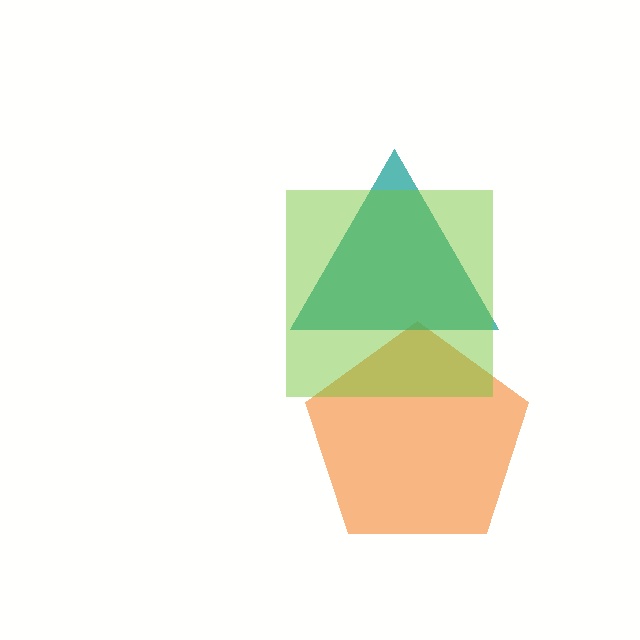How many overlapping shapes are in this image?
There are 3 overlapping shapes in the image.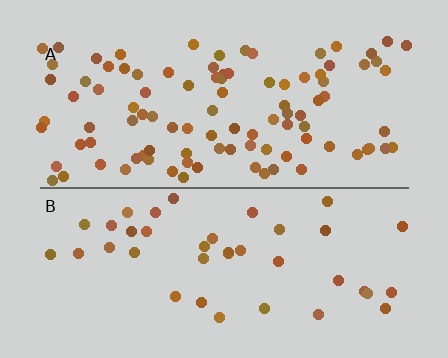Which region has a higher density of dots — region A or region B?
A (the top).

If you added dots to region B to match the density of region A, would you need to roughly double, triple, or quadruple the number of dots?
Approximately double.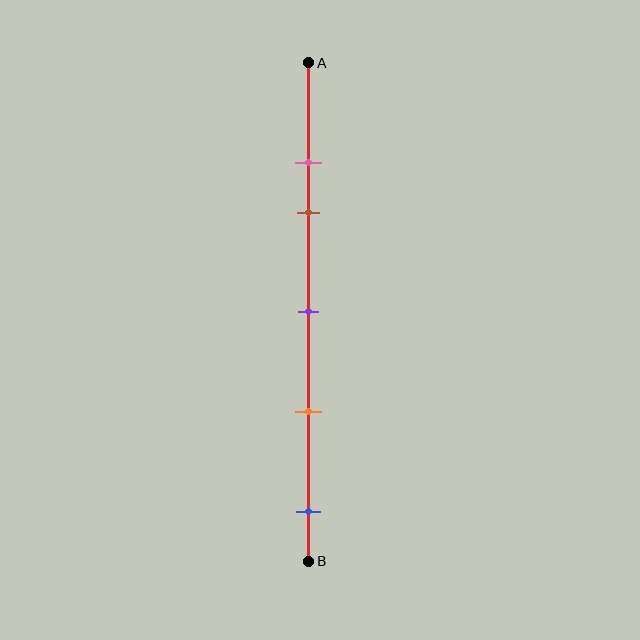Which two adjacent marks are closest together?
The pink and brown marks are the closest adjacent pair.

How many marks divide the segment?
There are 5 marks dividing the segment.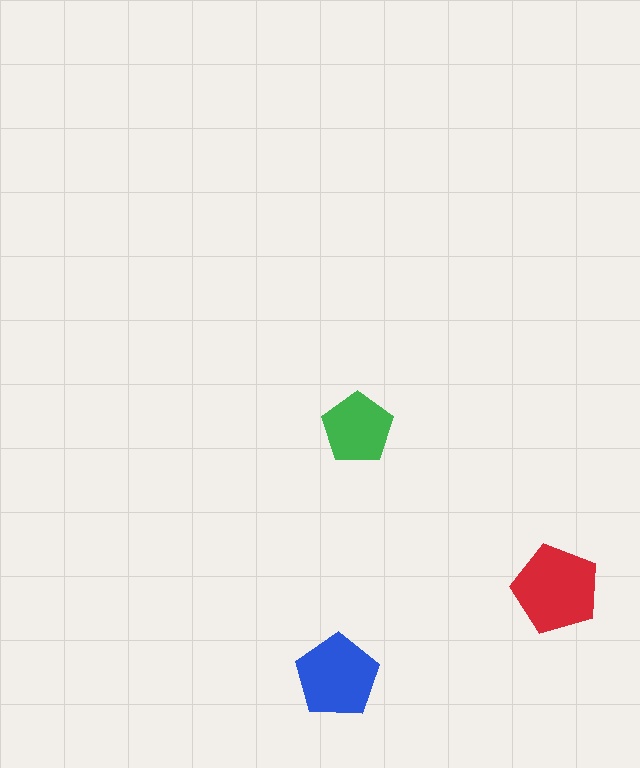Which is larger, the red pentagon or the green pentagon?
The red one.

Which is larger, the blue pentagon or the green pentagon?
The blue one.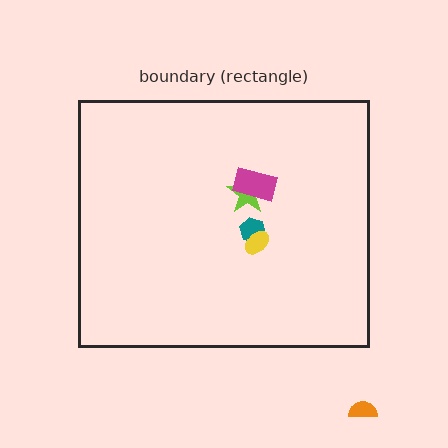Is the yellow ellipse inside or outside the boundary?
Inside.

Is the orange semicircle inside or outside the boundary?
Outside.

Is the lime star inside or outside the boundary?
Inside.